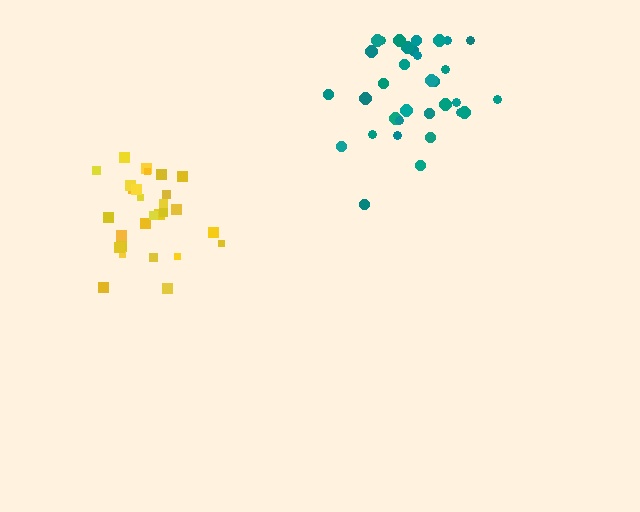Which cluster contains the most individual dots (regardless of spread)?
Teal (34).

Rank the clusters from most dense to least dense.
teal, yellow.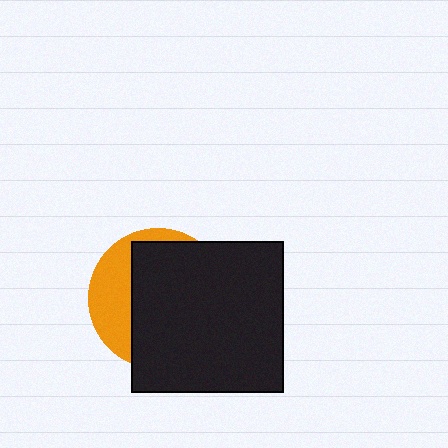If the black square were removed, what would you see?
You would see the complete orange circle.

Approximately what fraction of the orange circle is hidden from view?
Roughly 69% of the orange circle is hidden behind the black square.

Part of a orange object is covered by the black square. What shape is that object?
It is a circle.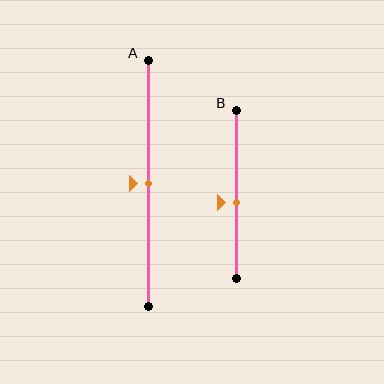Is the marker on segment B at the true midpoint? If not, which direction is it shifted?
No, the marker on segment B is shifted downward by about 5% of the segment length.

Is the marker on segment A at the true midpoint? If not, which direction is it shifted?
Yes, the marker on segment A is at the true midpoint.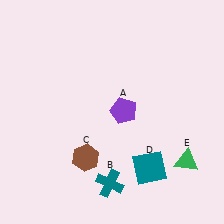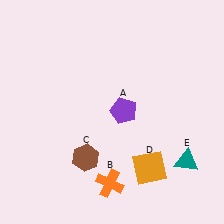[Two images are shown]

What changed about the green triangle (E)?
In Image 1, E is green. In Image 2, it changed to teal.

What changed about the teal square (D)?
In Image 1, D is teal. In Image 2, it changed to orange.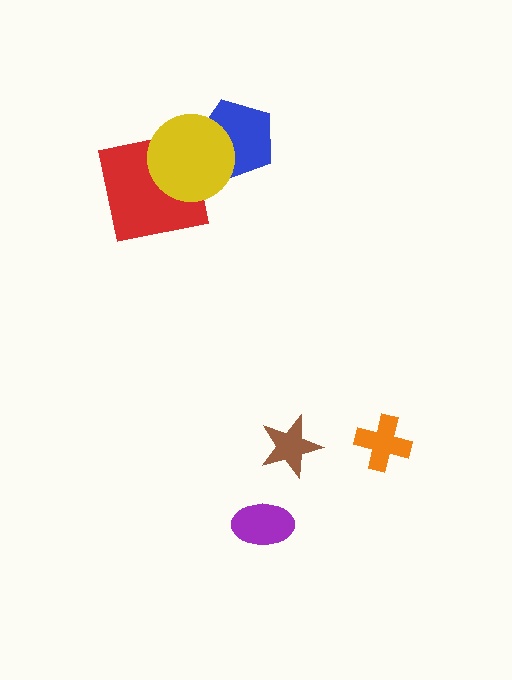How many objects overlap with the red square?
1 object overlaps with the red square.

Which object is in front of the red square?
The yellow circle is in front of the red square.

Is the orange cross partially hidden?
No, no other shape covers it.